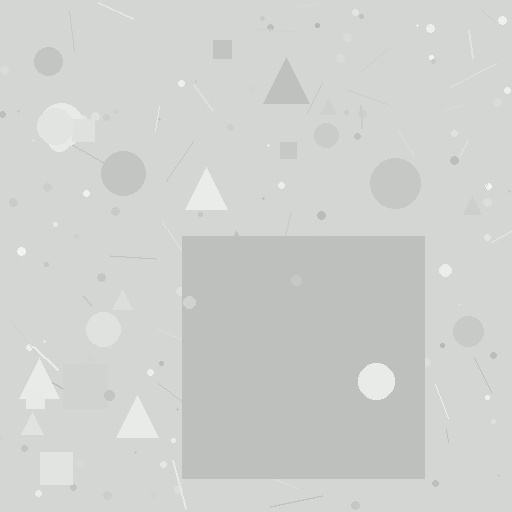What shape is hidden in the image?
A square is hidden in the image.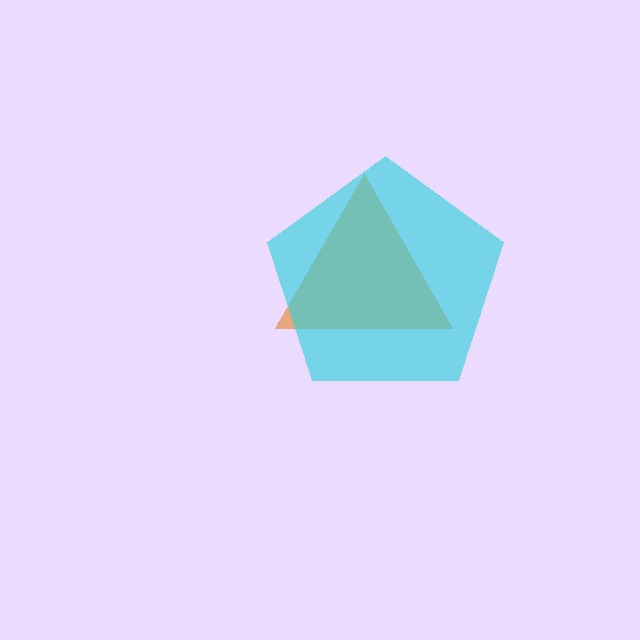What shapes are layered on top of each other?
The layered shapes are: an orange triangle, a cyan pentagon.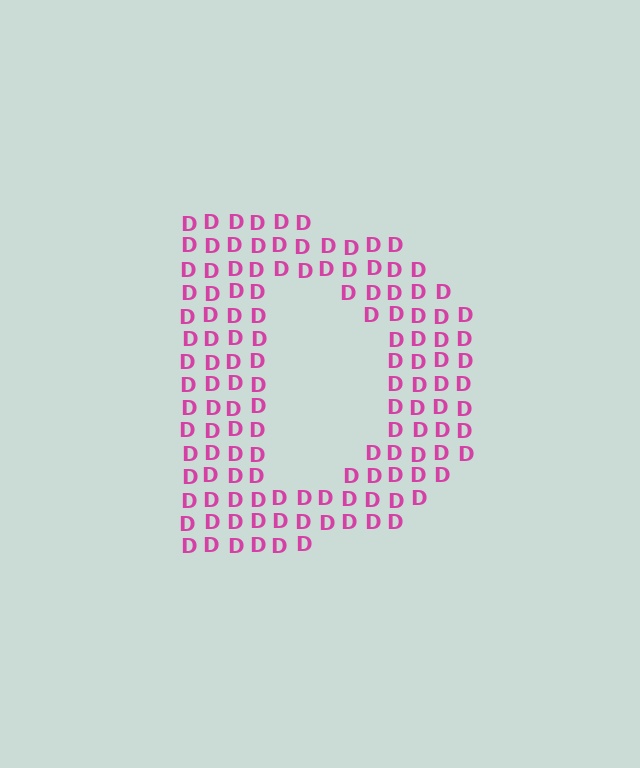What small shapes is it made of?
It is made of small letter D's.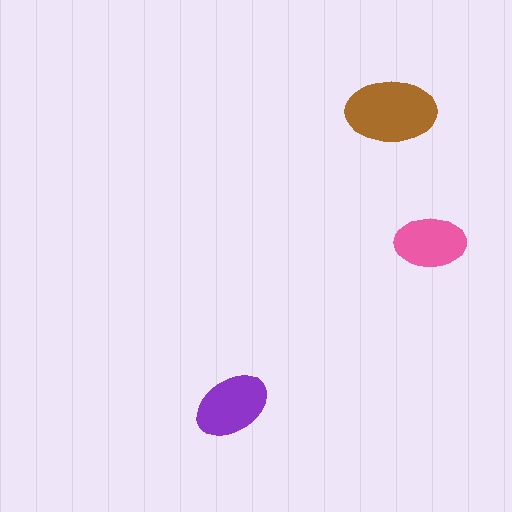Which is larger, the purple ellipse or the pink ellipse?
The purple one.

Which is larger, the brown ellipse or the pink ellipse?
The brown one.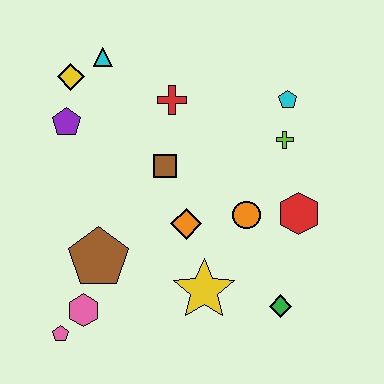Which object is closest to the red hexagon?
The orange circle is closest to the red hexagon.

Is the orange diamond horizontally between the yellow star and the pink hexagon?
Yes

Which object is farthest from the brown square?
The pink pentagon is farthest from the brown square.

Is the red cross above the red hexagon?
Yes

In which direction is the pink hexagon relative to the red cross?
The pink hexagon is below the red cross.